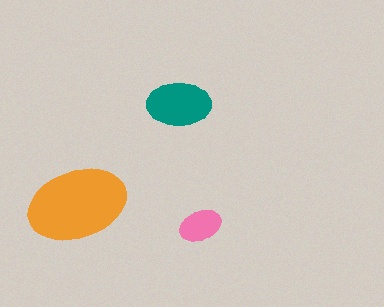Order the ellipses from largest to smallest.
the orange one, the teal one, the pink one.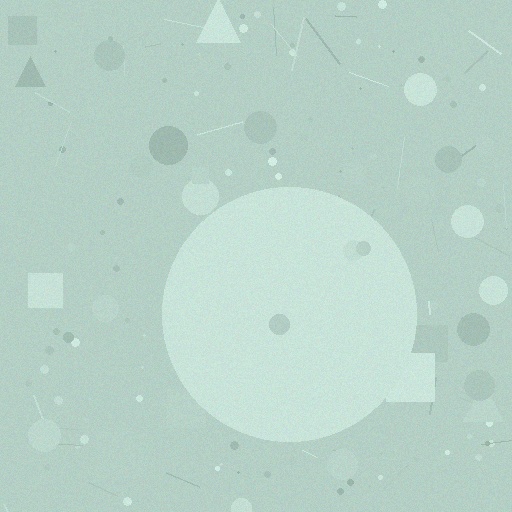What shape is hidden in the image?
A circle is hidden in the image.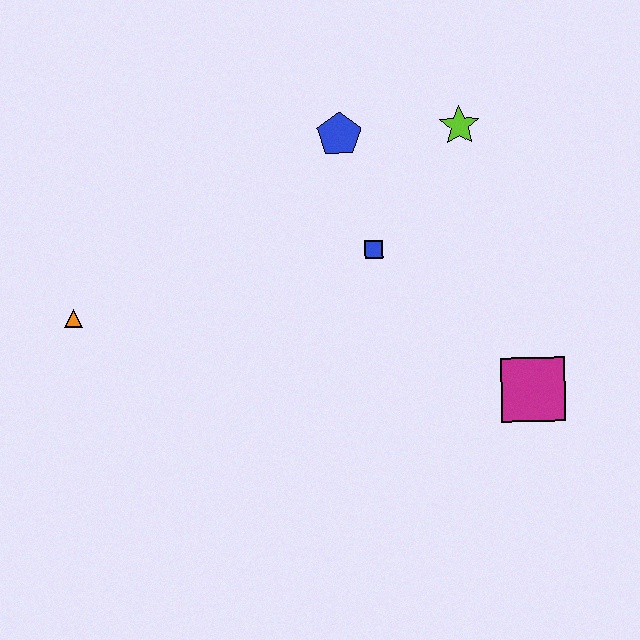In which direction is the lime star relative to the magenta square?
The lime star is above the magenta square.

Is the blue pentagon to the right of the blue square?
No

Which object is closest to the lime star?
The blue pentagon is closest to the lime star.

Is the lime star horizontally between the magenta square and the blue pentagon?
Yes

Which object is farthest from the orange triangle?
The magenta square is farthest from the orange triangle.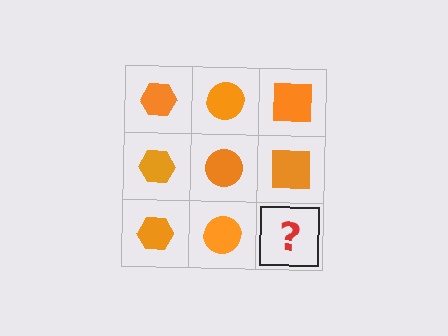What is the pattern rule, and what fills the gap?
The rule is that each column has a consistent shape. The gap should be filled with an orange square.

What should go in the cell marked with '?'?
The missing cell should contain an orange square.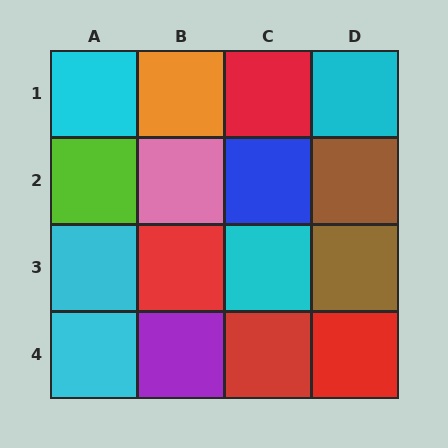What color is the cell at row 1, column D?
Cyan.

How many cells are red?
4 cells are red.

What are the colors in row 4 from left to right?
Cyan, purple, red, red.